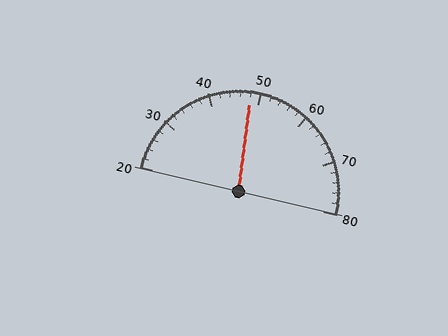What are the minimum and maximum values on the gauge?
The gauge ranges from 20 to 80.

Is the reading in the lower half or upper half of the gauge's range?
The reading is in the lower half of the range (20 to 80).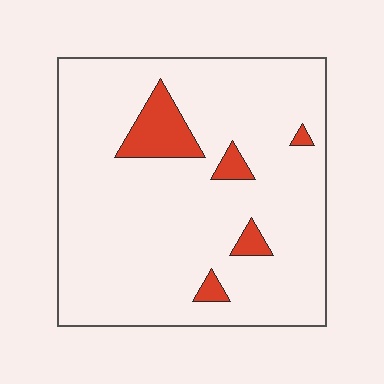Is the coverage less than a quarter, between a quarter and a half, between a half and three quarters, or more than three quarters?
Less than a quarter.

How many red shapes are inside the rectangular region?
5.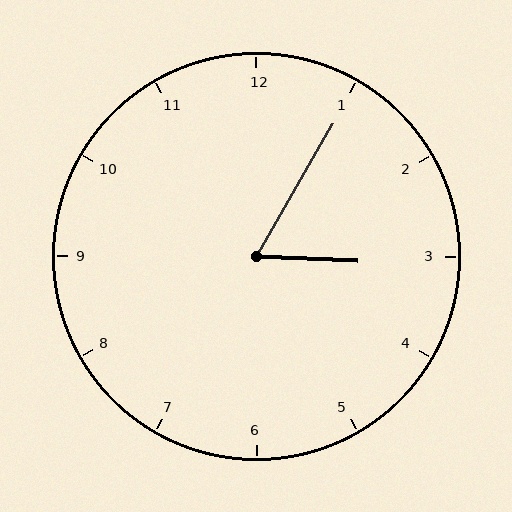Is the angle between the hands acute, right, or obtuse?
It is acute.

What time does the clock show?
3:05.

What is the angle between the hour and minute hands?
Approximately 62 degrees.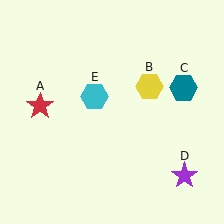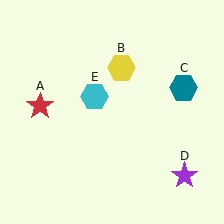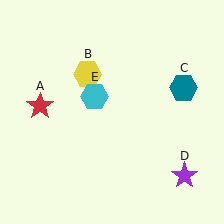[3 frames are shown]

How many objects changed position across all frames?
1 object changed position: yellow hexagon (object B).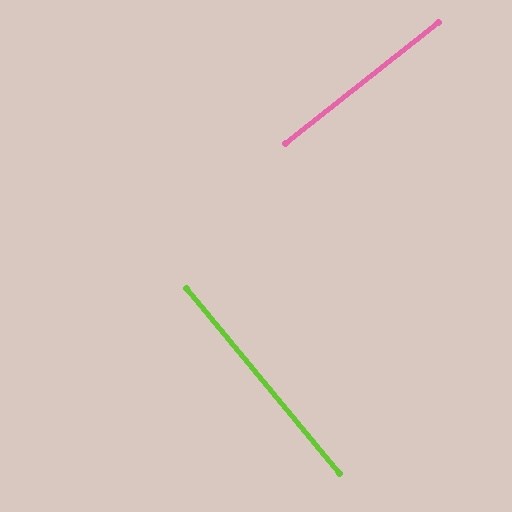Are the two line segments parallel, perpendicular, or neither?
Perpendicular — they meet at approximately 89°.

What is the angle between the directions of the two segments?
Approximately 89 degrees.